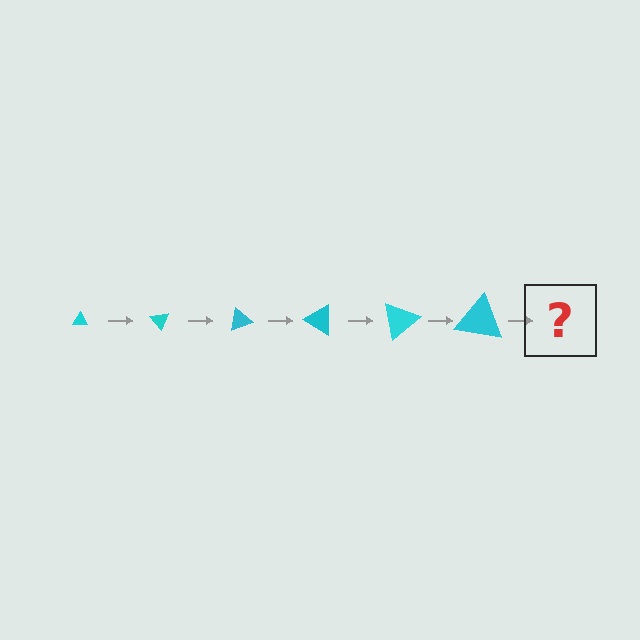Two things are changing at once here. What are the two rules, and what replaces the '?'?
The two rules are that the triangle grows larger each step and it rotates 50 degrees each step. The '?' should be a triangle, larger than the previous one and rotated 300 degrees from the start.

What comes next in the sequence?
The next element should be a triangle, larger than the previous one and rotated 300 degrees from the start.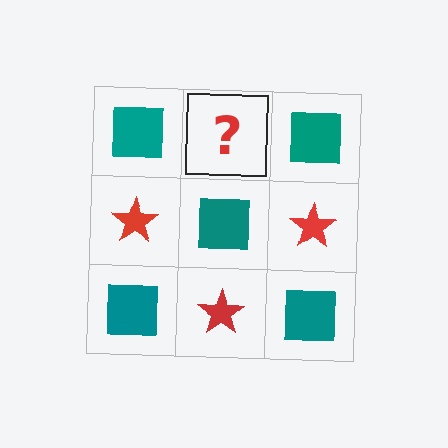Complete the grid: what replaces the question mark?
The question mark should be replaced with a red star.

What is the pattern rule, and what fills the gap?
The rule is that it alternates teal square and red star in a checkerboard pattern. The gap should be filled with a red star.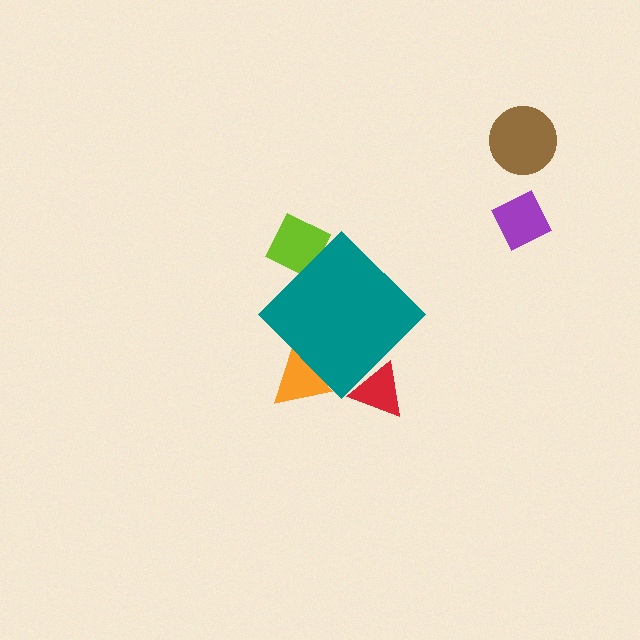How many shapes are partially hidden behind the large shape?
3 shapes are partially hidden.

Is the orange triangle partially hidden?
Yes, the orange triangle is partially hidden behind the teal diamond.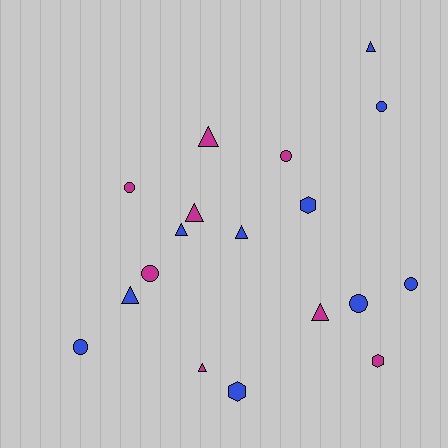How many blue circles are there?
There are 4 blue circles.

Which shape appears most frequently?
Triangle, with 8 objects.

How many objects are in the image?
There are 18 objects.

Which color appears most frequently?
Blue, with 10 objects.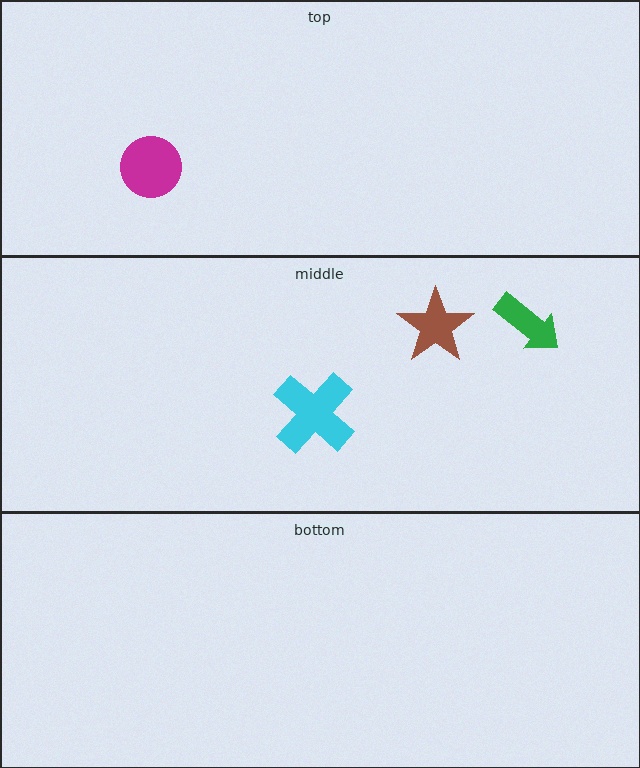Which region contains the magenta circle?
The top region.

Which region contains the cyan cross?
The middle region.